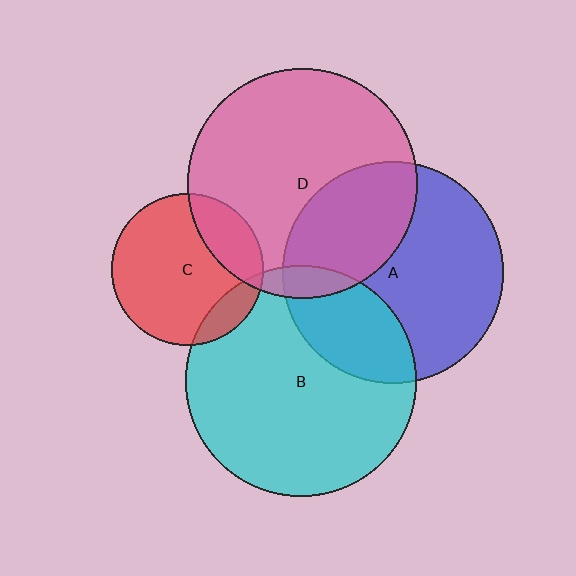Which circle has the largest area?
Circle B (cyan).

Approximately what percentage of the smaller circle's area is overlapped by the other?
Approximately 35%.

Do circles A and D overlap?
Yes.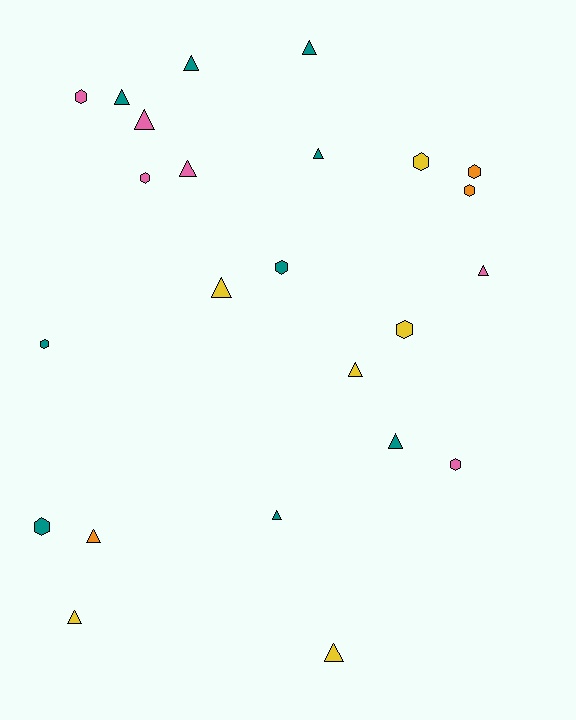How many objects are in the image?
There are 24 objects.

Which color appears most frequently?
Teal, with 9 objects.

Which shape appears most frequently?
Triangle, with 14 objects.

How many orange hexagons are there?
There are 2 orange hexagons.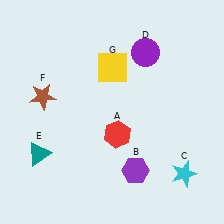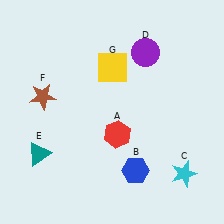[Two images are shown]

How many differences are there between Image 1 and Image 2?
There is 1 difference between the two images.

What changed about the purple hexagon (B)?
In Image 1, B is purple. In Image 2, it changed to blue.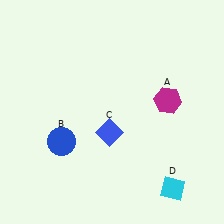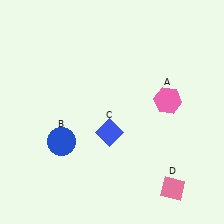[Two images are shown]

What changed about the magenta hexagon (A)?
In Image 1, A is magenta. In Image 2, it changed to pink.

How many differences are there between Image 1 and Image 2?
There are 2 differences between the two images.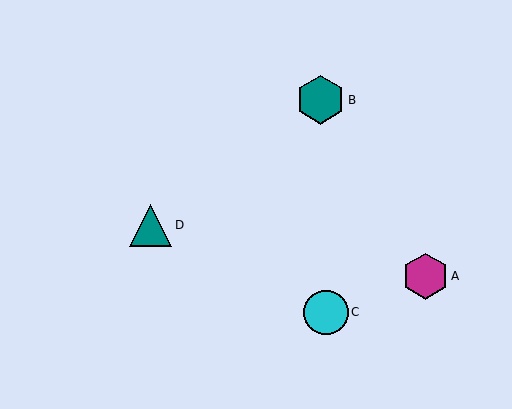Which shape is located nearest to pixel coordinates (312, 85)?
The teal hexagon (labeled B) at (321, 100) is nearest to that location.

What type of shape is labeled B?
Shape B is a teal hexagon.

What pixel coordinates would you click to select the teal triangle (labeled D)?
Click at (151, 225) to select the teal triangle D.